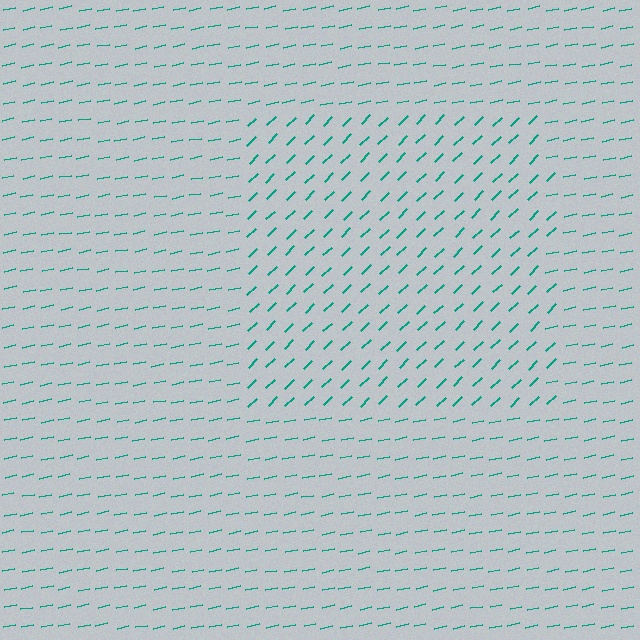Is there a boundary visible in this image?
Yes, there is a texture boundary formed by a change in line orientation.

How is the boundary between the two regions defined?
The boundary is defined purely by a change in line orientation (approximately 32 degrees difference). All lines are the same color and thickness.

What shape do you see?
I see a rectangle.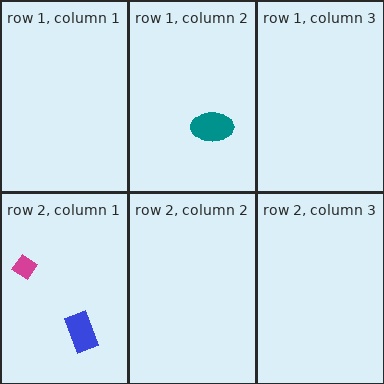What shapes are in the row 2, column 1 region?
The magenta diamond, the blue rectangle.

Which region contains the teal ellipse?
The row 1, column 2 region.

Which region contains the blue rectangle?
The row 2, column 1 region.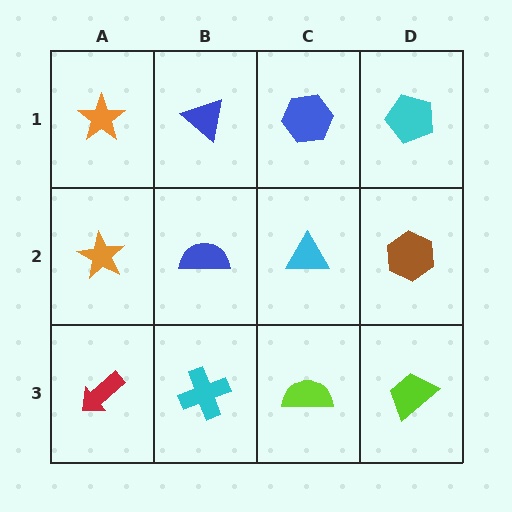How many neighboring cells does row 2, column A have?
3.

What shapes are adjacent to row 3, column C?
A cyan triangle (row 2, column C), a cyan cross (row 3, column B), a lime trapezoid (row 3, column D).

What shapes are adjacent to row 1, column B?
A blue semicircle (row 2, column B), an orange star (row 1, column A), a blue hexagon (row 1, column C).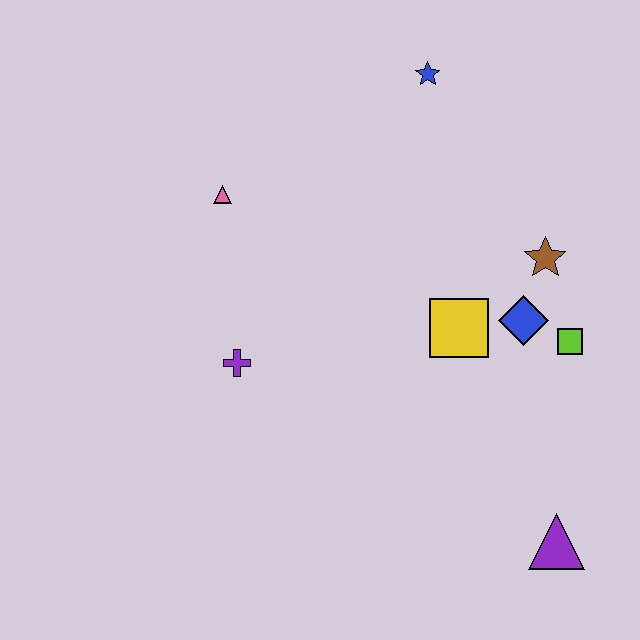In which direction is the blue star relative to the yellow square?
The blue star is above the yellow square.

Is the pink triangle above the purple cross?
Yes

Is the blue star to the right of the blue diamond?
No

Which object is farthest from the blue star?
The purple triangle is farthest from the blue star.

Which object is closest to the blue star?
The brown star is closest to the blue star.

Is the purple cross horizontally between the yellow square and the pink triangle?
Yes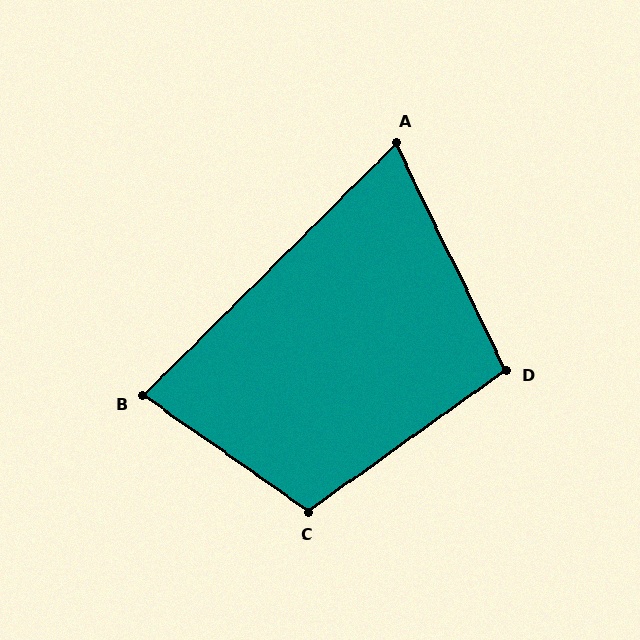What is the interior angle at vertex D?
Approximately 100 degrees (obtuse).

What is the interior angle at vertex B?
Approximately 80 degrees (acute).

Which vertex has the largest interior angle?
C, at approximately 109 degrees.